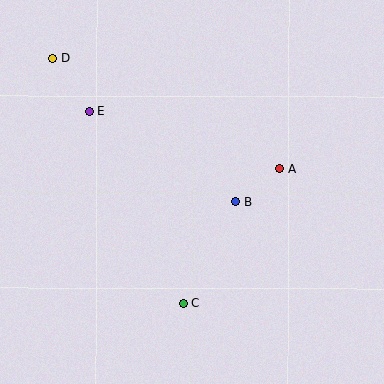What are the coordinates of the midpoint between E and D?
The midpoint between E and D is at (71, 84).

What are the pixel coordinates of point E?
Point E is at (90, 111).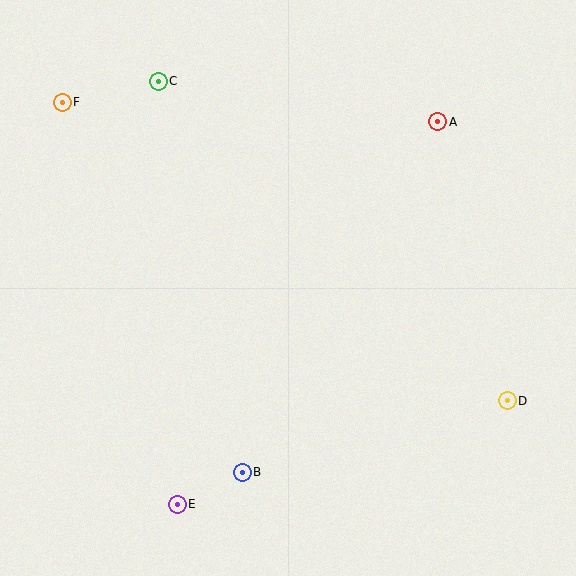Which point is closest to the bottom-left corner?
Point E is closest to the bottom-left corner.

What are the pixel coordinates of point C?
Point C is at (158, 81).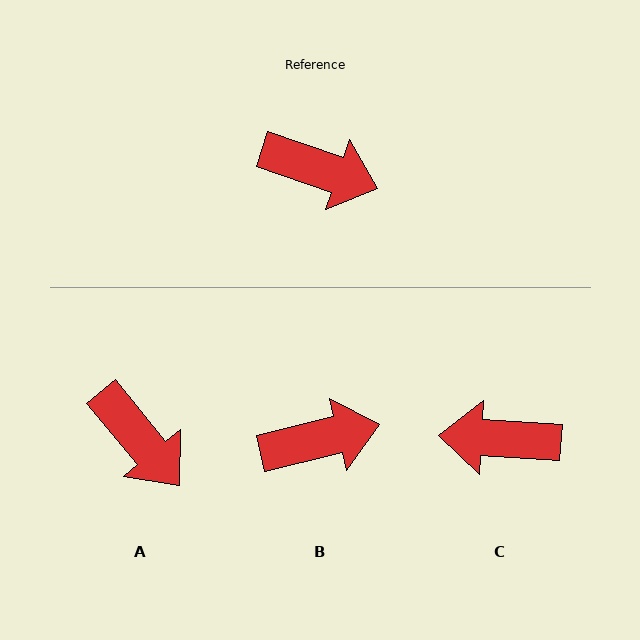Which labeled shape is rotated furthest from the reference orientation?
C, about 165 degrees away.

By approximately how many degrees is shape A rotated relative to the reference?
Approximately 32 degrees clockwise.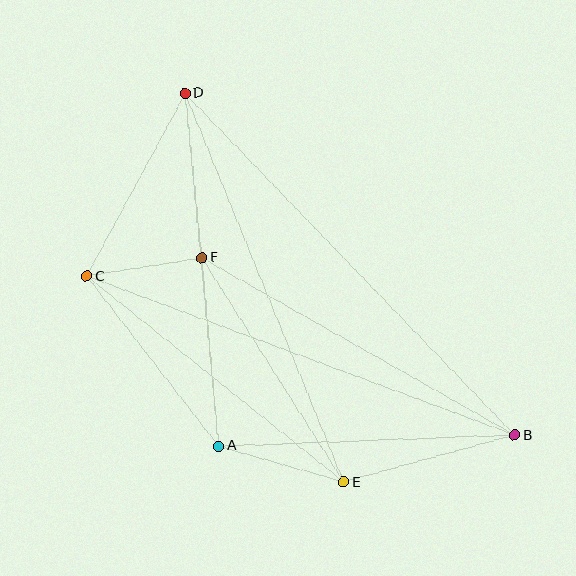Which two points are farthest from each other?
Points B and D are farthest from each other.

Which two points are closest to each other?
Points C and F are closest to each other.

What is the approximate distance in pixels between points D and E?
The distance between D and E is approximately 420 pixels.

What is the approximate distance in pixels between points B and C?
The distance between B and C is approximately 456 pixels.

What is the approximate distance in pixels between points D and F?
The distance between D and F is approximately 165 pixels.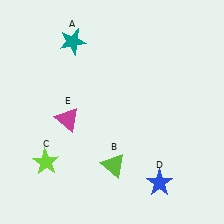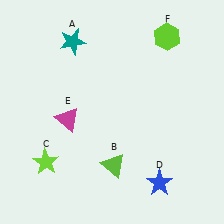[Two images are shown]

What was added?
A lime hexagon (F) was added in Image 2.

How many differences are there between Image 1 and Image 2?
There is 1 difference between the two images.